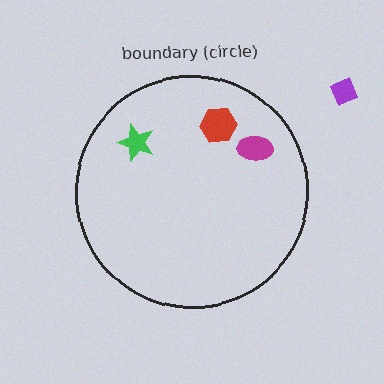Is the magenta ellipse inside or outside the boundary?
Inside.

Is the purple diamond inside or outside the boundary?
Outside.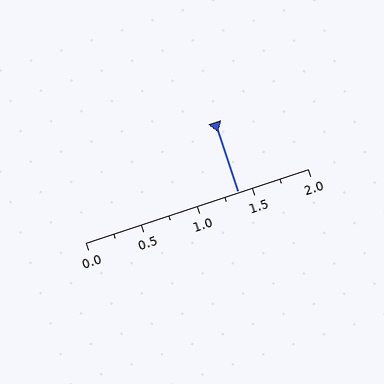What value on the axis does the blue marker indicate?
The marker indicates approximately 1.38.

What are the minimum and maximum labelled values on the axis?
The axis runs from 0.0 to 2.0.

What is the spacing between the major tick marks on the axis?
The major ticks are spaced 0.5 apart.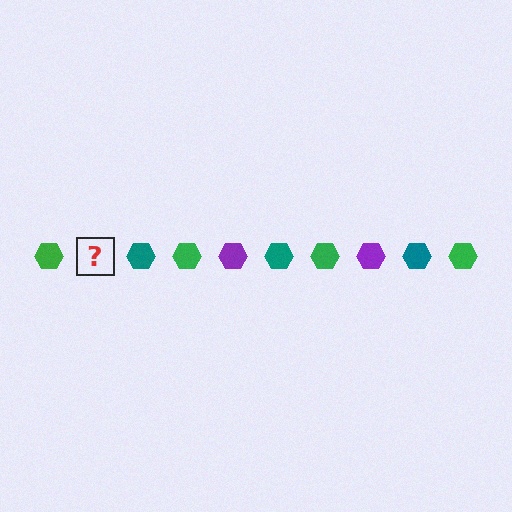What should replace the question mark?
The question mark should be replaced with a purple hexagon.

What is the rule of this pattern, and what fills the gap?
The rule is that the pattern cycles through green, purple, teal hexagons. The gap should be filled with a purple hexagon.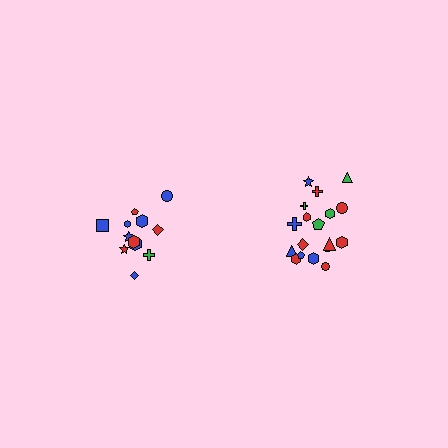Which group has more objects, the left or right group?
The right group.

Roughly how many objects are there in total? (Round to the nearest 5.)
Roughly 30 objects in total.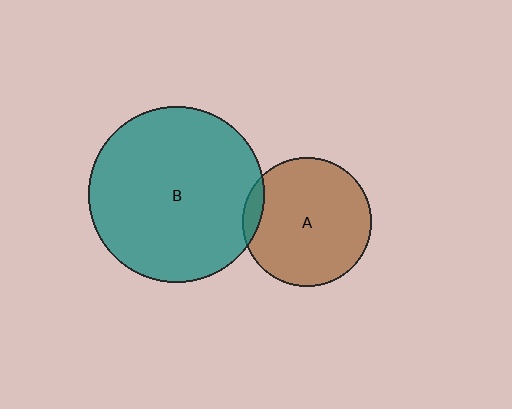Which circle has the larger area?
Circle B (teal).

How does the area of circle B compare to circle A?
Approximately 1.9 times.